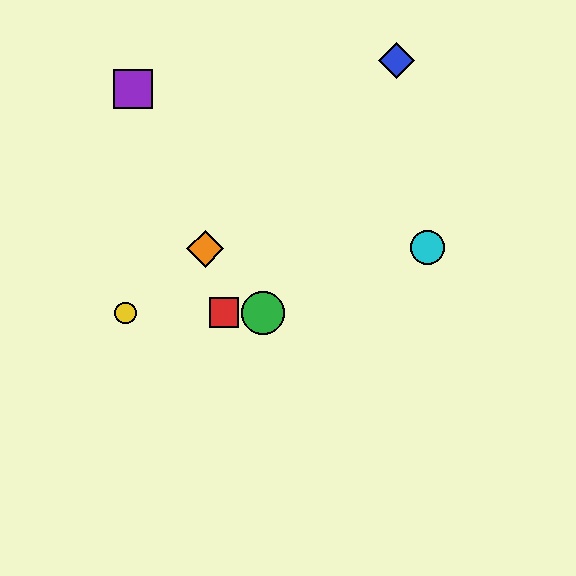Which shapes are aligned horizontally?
The red square, the green circle, the yellow circle are aligned horizontally.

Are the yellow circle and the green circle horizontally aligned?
Yes, both are at y≈313.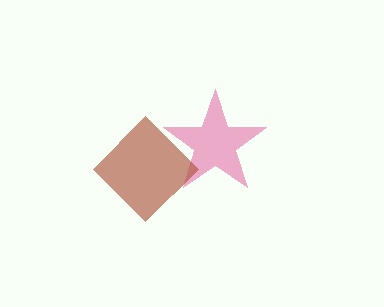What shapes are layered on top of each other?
The layered shapes are: a pink star, a brown diamond.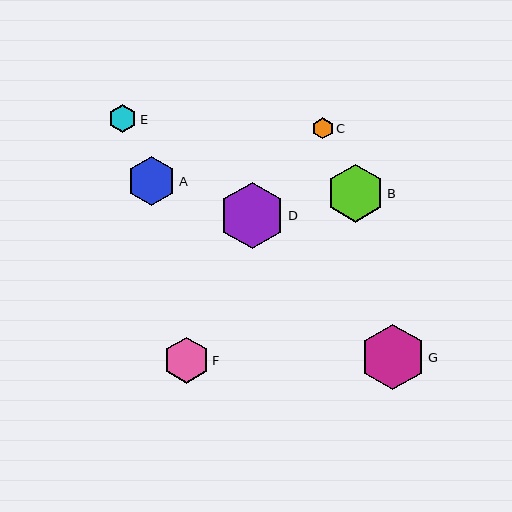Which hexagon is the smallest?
Hexagon C is the smallest with a size of approximately 21 pixels.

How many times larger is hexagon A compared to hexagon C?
Hexagon A is approximately 2.3 times the size of hexagon C.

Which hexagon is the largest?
Hexagon D is the largest with a size of approximately 67 pixels.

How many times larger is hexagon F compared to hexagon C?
Hexagon F is approximately 2.2 times the size of hexagon C.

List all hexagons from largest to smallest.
From largest to smallest: D, G, B, A, F, E, C.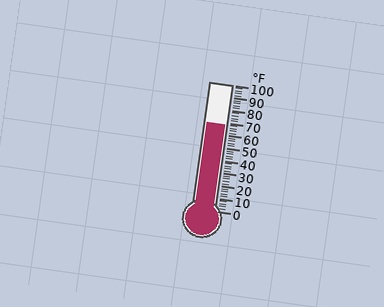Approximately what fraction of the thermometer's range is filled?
The thermometer is filled to approximately 70% of its range.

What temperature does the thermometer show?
The thermometer shows approximately 68°F.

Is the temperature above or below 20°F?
The temperature is above 20°F.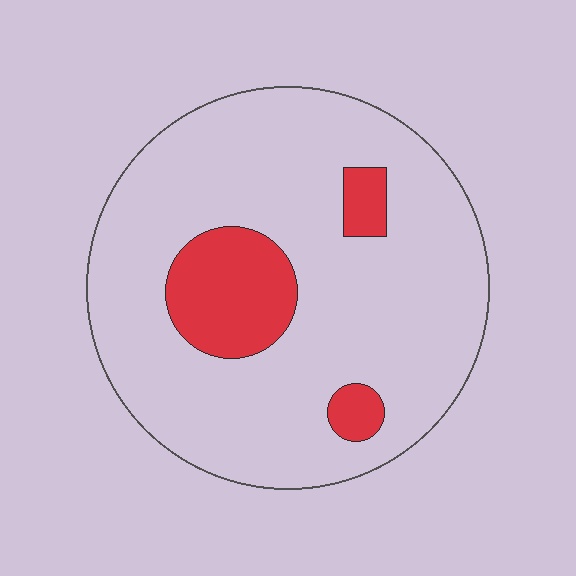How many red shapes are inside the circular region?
3.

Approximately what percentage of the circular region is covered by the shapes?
Approximately 15%.